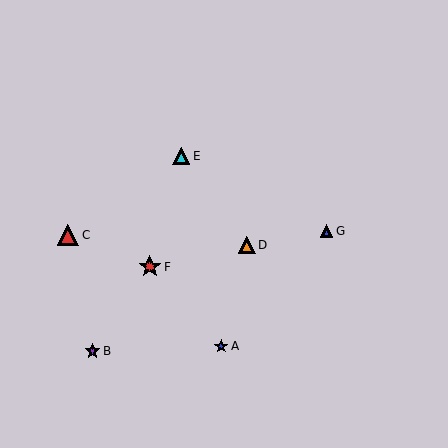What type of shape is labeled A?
Shape A is a blue star.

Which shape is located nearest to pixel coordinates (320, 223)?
The blue triangle (labeled G) at (327, 231) is nearest to that location.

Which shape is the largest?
The red star (labeled F) is the largest.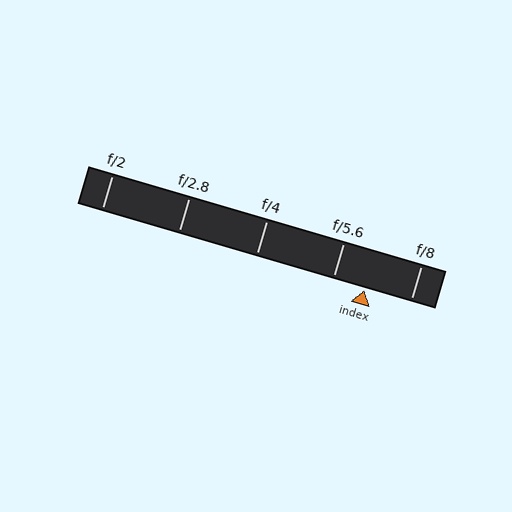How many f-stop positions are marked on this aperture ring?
There are 5 f-stop positions marked.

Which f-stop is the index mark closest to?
The index mark is closest to f/5.6.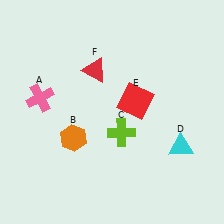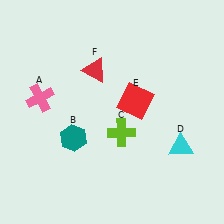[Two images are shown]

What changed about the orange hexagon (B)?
In Image 1, B is orange. In Image 2, it changed to teal.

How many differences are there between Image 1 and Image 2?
There is 1 difference between the two images.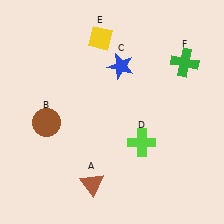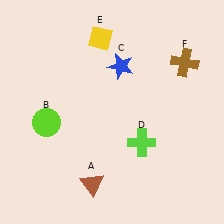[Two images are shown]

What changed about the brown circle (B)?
In Image 1, B is brown. In Image 2, it changed to lime.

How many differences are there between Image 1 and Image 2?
There are 2 differences between the two images.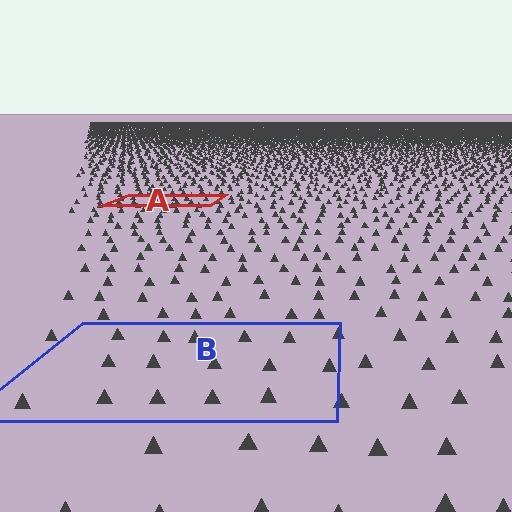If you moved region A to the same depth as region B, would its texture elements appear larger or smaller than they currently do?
They would appear larger. At a closer depth, the same texture elements are projected at a bigger on-screen size.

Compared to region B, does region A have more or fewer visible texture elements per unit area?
Region A has more texture elements per unit area — they are packed more densely because it is farther away.